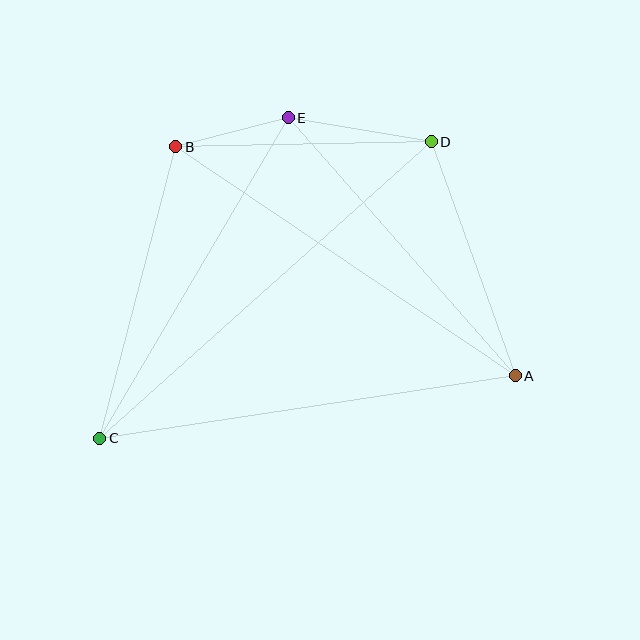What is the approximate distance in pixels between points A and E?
The distance between A and E is approximately 344 pixels.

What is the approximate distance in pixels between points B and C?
The distance between B and C is approximately 301 pixels.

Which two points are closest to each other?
Points B and E are closest to each other.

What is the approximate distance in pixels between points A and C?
The distance between A and C is approximately 420 pixels.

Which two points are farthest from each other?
Points C and D are farthest from each other.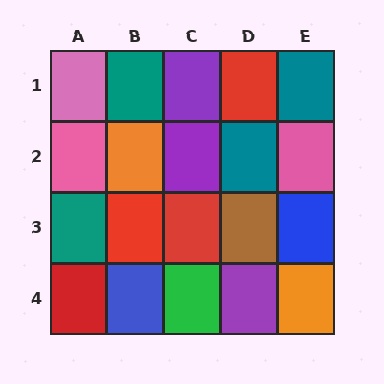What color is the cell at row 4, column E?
Orange.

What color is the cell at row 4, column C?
Green.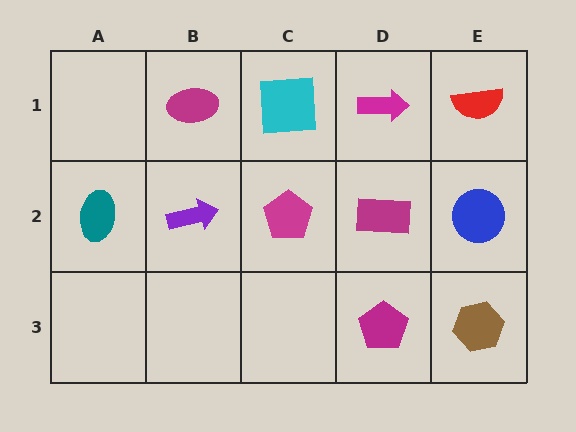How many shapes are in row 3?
2 shapes.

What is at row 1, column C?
A cyan square.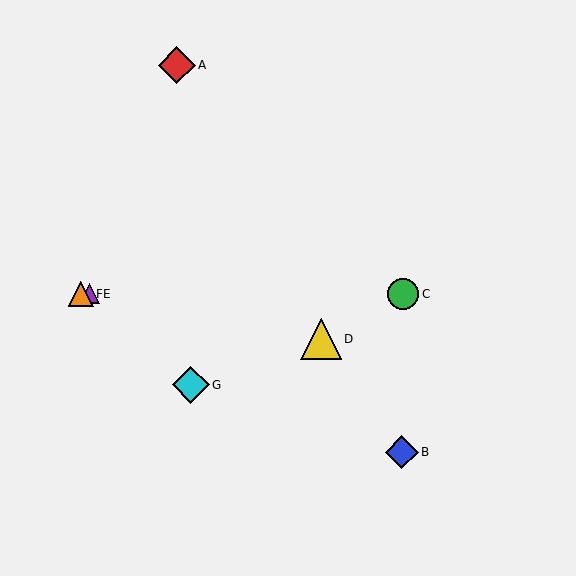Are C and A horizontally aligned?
No, C is at y≈294 and A is at y≈65.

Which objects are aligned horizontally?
Objects C, E, F are aligned horizontally.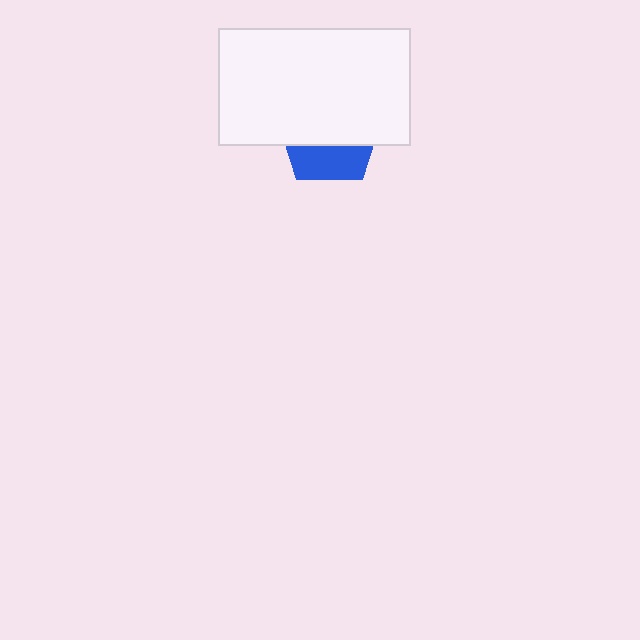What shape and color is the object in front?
The object in front is a white rectangle.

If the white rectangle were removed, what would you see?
You would see the complete blue pentagon.